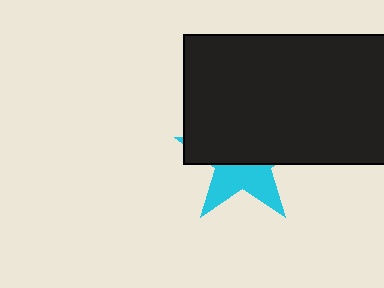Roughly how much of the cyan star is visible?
A small part of it is visible (roughly 40%).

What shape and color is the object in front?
The object in front is a black rectangle.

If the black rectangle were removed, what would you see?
You would see the complete cyan star.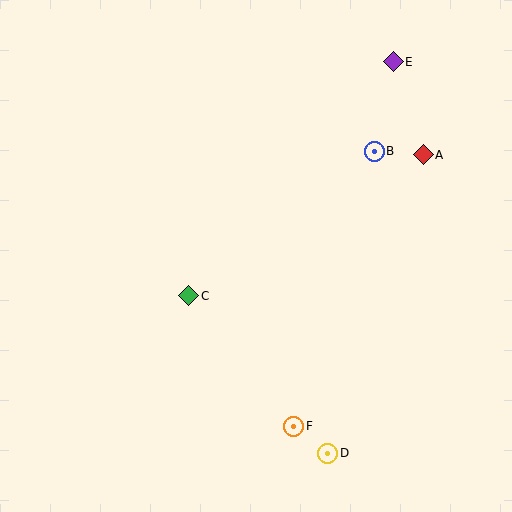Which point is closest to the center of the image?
Point C at (189, 296) is closest to the center.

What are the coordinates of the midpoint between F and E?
The midpoint between F and E is at (344, 244).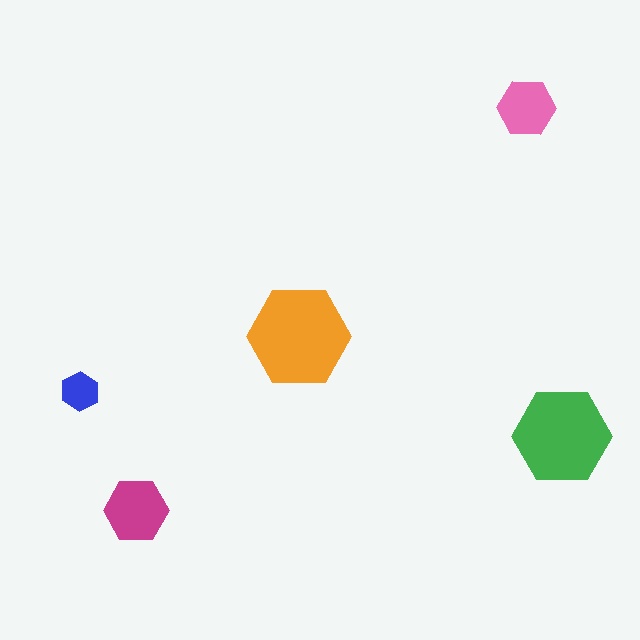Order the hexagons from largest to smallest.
the orange one, the green one, the magenta one, the pink one, the blue one.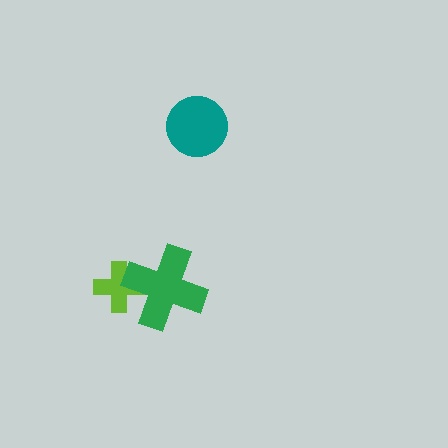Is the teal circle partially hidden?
No, no other shape covers it.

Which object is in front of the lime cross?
The green cross is in front of the lime cross.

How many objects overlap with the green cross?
1 object overlaps with the green cross.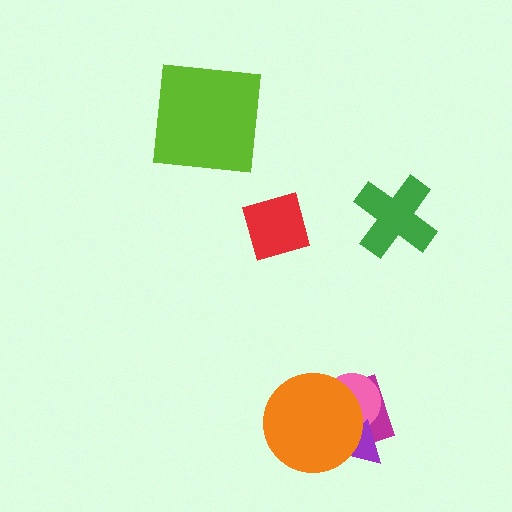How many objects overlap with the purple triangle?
3 objects overlap with the purple triangle.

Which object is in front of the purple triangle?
The orange circle is in front of the purple triangle.